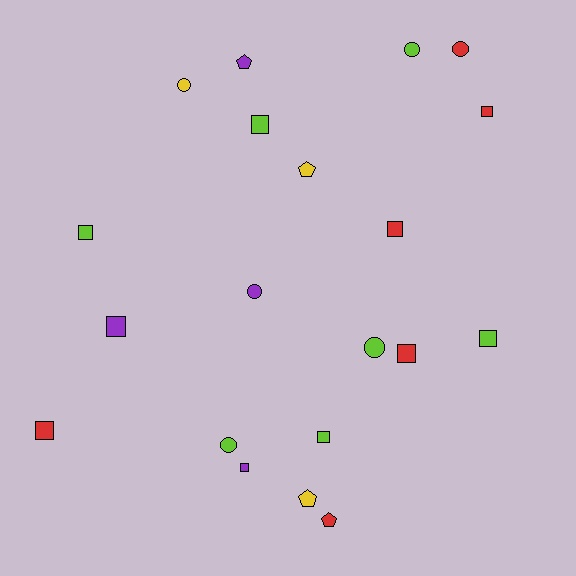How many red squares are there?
There are 4 red squares.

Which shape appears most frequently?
Square, with 10 objects.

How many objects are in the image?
There are 20 objects.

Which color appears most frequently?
Lime, with 7 objects.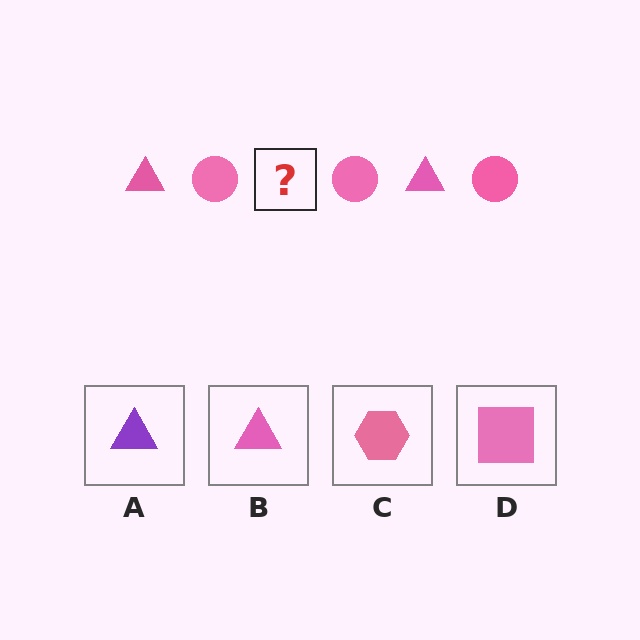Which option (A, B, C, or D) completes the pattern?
B.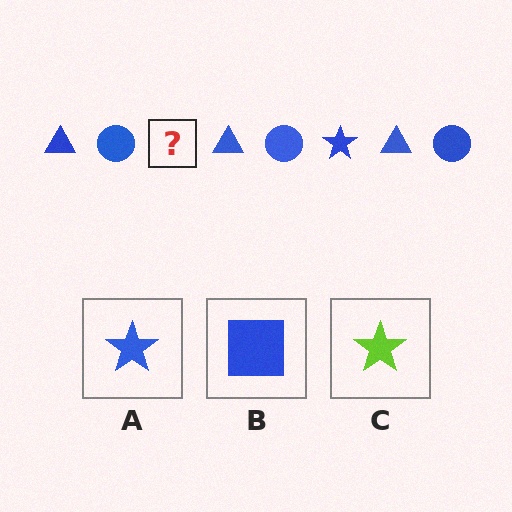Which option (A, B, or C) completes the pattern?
A.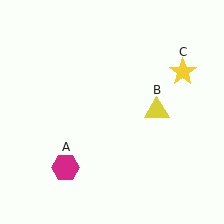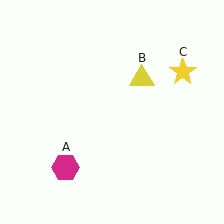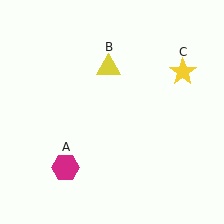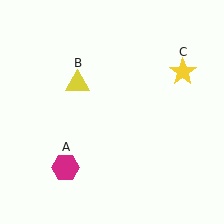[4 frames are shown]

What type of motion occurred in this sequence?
The yellow triangle (object B) rotated counterclockwise around the center of the scene.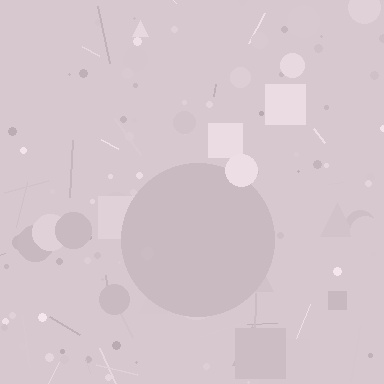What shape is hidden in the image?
A circle is hidden in the image.